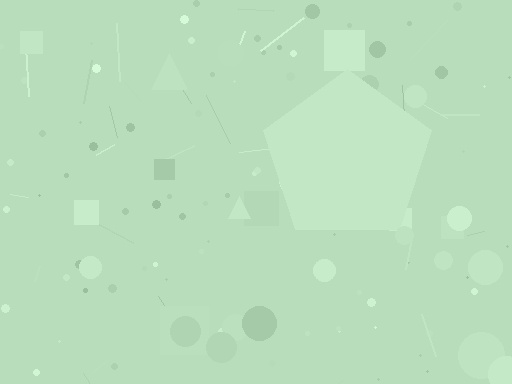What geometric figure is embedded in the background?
A pentagon is embedded in the background.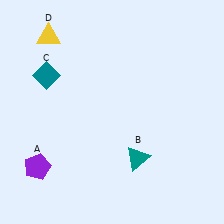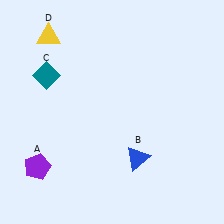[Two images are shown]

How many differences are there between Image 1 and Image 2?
There is 1 difference between the two images.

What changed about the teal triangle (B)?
In Image 1, B is teal. In Image 2, it changed to blue.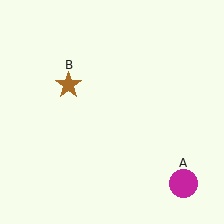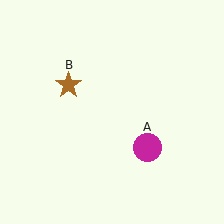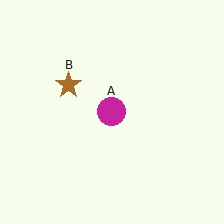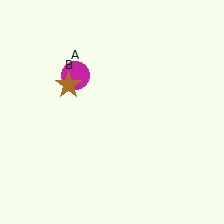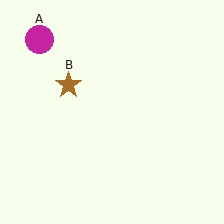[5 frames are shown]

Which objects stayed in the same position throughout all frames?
Brown star (object B) remained stationary.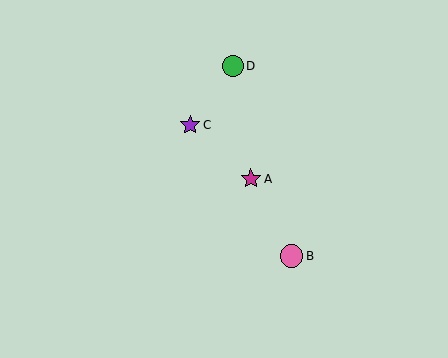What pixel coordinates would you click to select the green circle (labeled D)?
Click at (233, 66) to select the green circle D.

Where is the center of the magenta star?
The center of the magenta star is at (251, 179).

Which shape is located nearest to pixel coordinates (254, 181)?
The magenta star (labeled A) at (251, 179) is nearest to that location.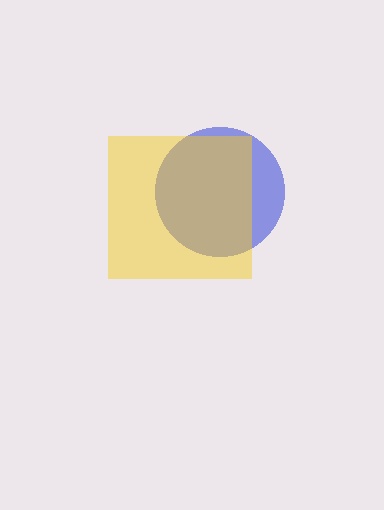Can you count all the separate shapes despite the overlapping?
Yes, there are 2 separate shapes.